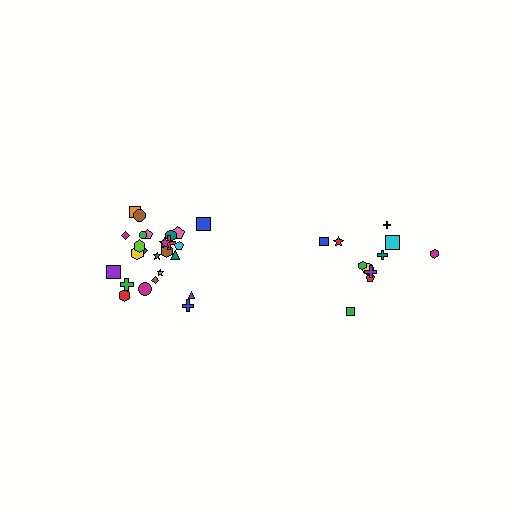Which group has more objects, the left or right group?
The left group.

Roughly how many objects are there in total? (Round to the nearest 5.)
Roughly 35 objects in total.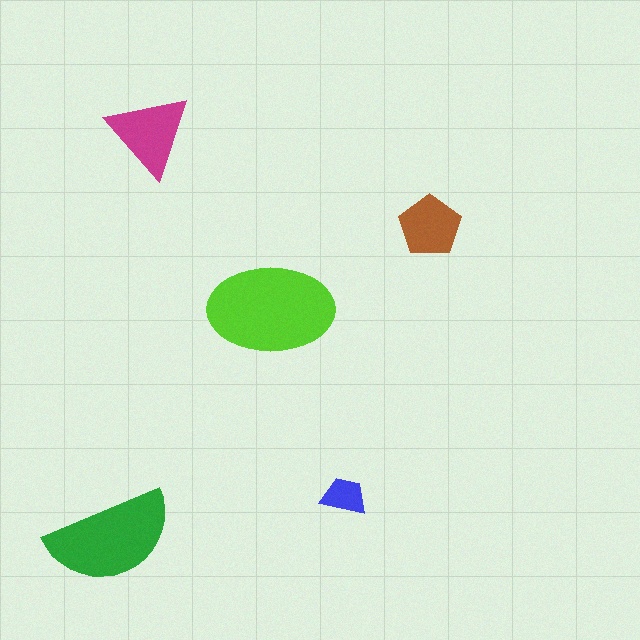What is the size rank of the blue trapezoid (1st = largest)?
5th.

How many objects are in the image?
There are 5 objects in the image.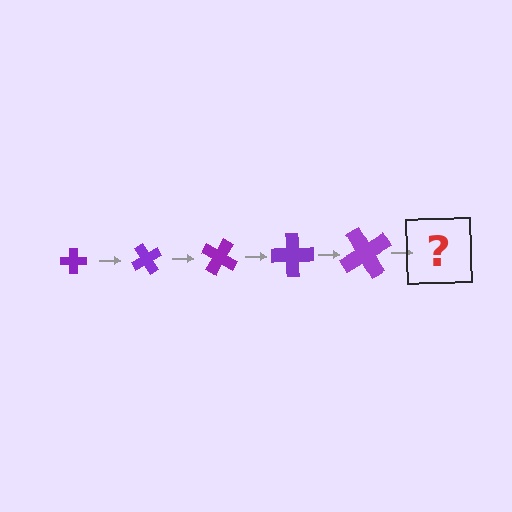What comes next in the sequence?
The next element should be a cross, larger than the previous one and rotated 300 degrees from the start.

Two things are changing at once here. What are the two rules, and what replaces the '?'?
The two rules are that the cross grows larger each step and it rotates 60 degrees each step. The '?' should be a cross, larger than the previous one and rotated 300 degrees from the start.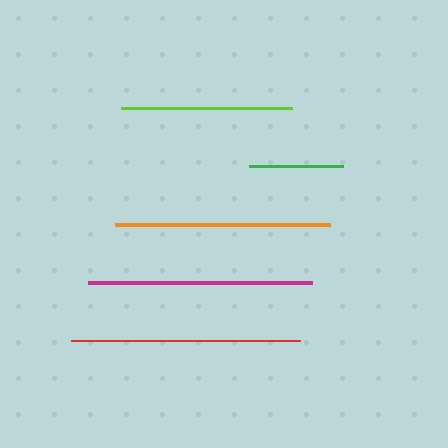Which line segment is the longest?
The red line is the longest at approximately 229 pixels.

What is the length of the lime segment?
The lime segment is approximately 171 pixels long.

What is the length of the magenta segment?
The magenta segment is approximately 224 pixels long.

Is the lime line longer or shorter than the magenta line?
The magenta line is longer than the lime line.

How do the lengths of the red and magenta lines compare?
The red and magenta lines are approximately the same length.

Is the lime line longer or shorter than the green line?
The lime line is longer than the green line.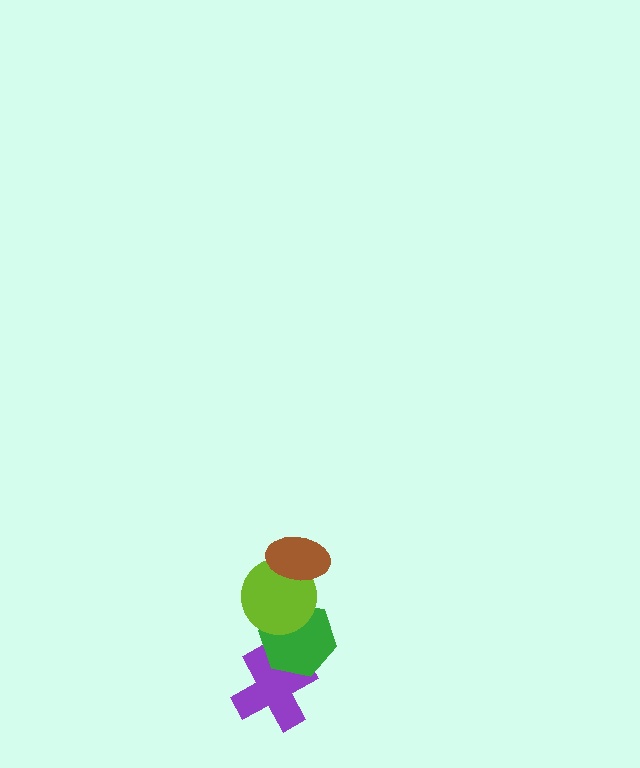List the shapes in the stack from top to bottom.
From top to bottom: the brown ellipse, the lime circle, the green hexagon, the purple cross.